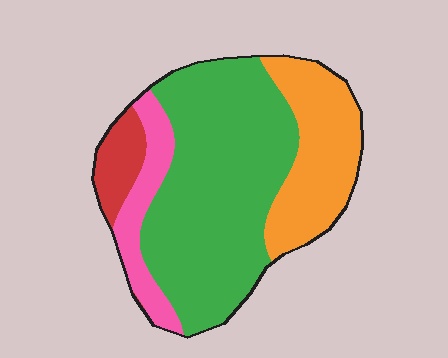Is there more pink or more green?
Green.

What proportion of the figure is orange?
Orange takes up about one quarter (1/4) of the figure.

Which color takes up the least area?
Red, at roughly 10%.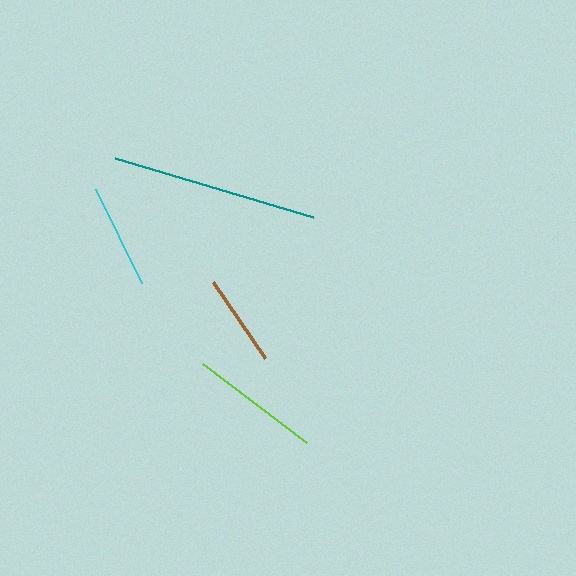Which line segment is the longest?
The teal line is the longest at approximately 207 pixels.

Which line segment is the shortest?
The brown line is the shortest at approximately 93 pixels.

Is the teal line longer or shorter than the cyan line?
The teal line is longer than the cyan line.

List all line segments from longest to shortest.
From longest to shortest: teal, lime, cyan, brown.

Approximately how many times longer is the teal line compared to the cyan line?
The teal line is approximately 2.0 times the length of the cyan line.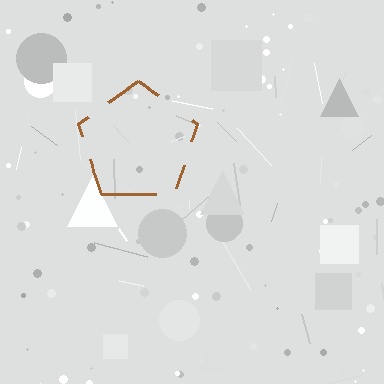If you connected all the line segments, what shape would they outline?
They would outline a pentagon.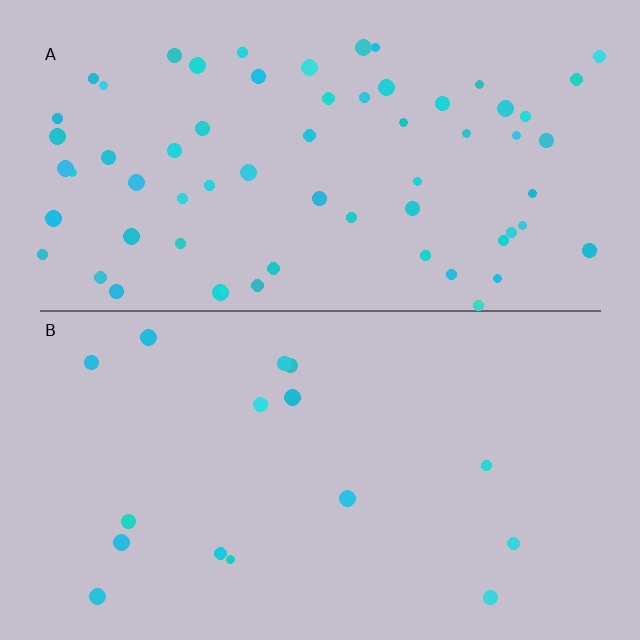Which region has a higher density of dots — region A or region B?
A (the top).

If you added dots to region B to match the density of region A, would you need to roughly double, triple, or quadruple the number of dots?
Approximately quadruple.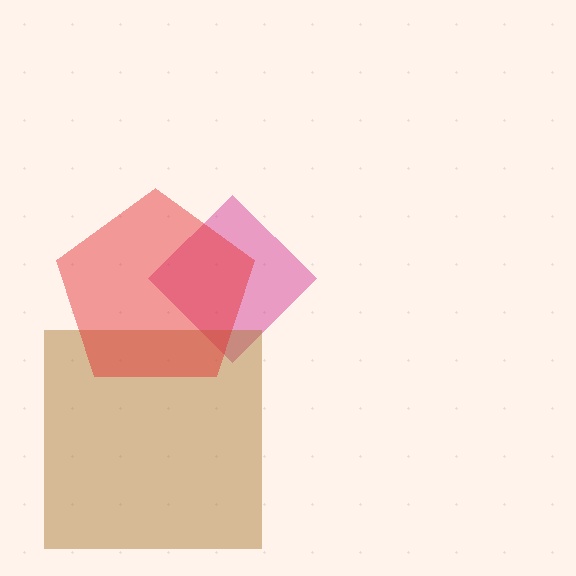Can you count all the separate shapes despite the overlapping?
Yes, there are 3 separate shapes.